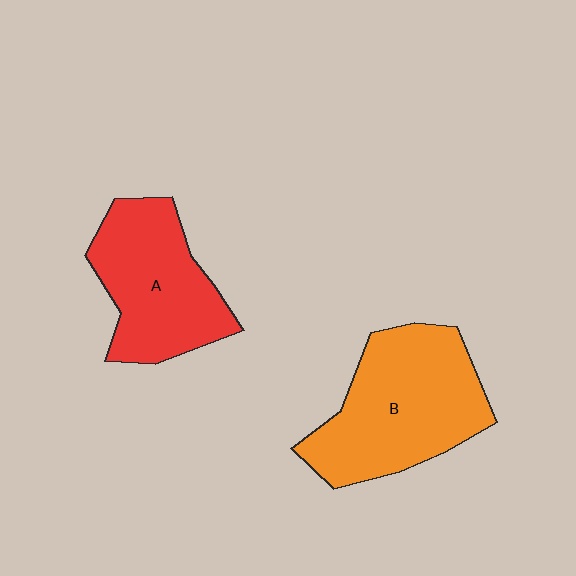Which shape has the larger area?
Shape B (orange).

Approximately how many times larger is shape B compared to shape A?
Approximately 1.2 times.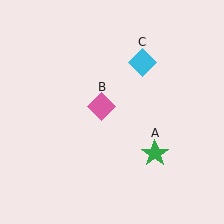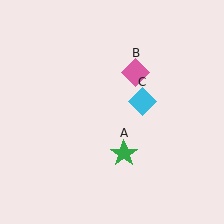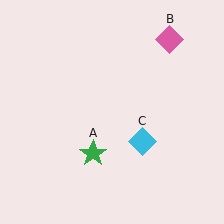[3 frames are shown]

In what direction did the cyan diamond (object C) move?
The cyan diamond (object C) moved down.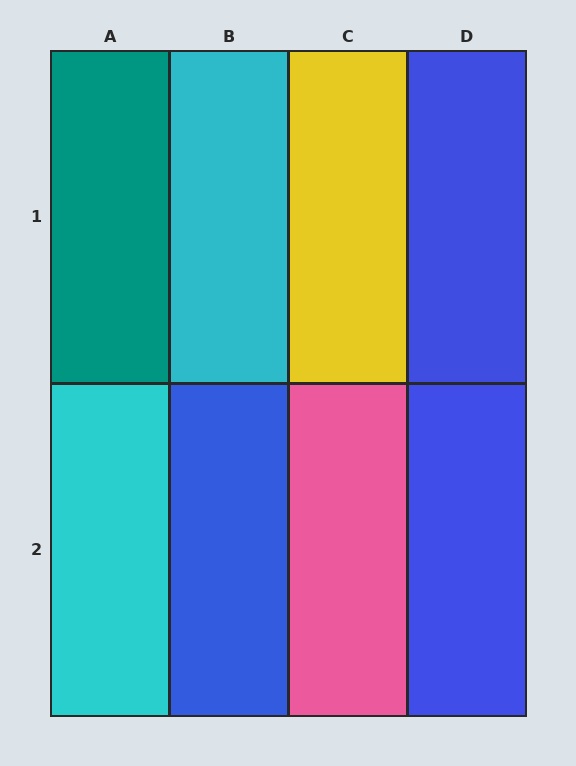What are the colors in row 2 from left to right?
Cyan, blue, pink, blue.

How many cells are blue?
3 cells are blue.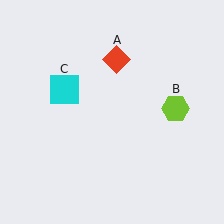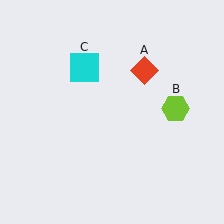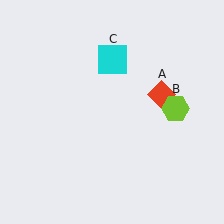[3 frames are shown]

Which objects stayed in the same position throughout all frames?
Lime hexagon (object B) remained stationary.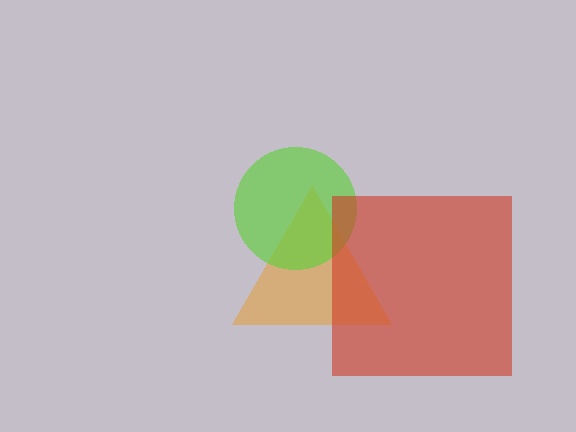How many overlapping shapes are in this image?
There are 3 overlapping shapes in the image.